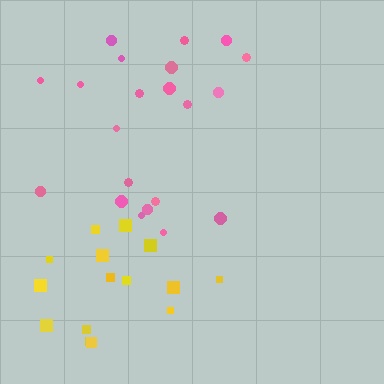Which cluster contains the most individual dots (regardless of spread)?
Pink (21).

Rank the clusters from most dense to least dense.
yellow, pink.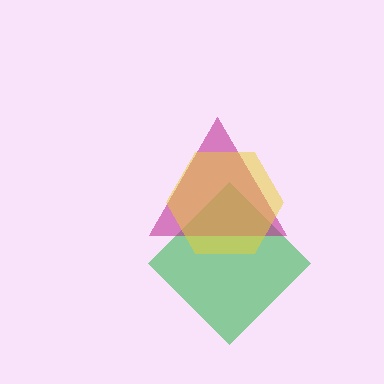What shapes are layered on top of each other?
The layered shapes are: a green diamond, a magenta triangle, a yellow hexagon.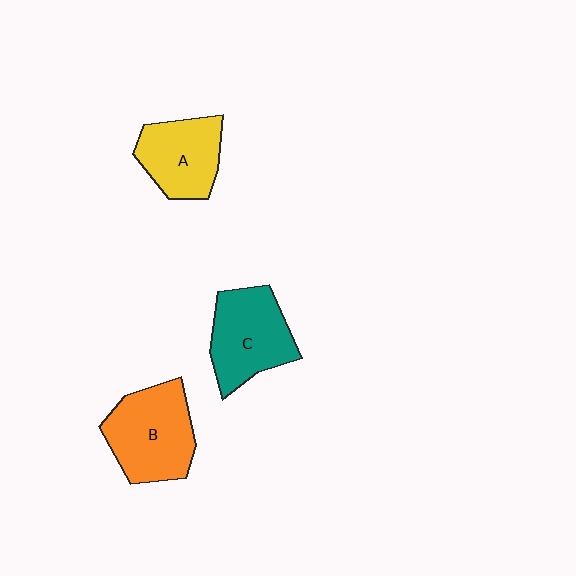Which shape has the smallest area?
Shape A (yellow).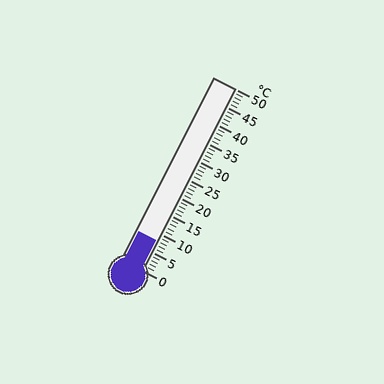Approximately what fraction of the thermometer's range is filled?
The thermometer is filled to approximately 15% of its range.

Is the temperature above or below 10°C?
The temperature is below 10°C.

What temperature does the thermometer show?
The thermometer shows approximately 8°C.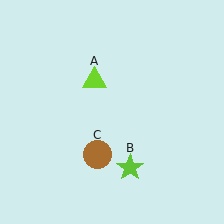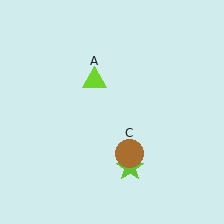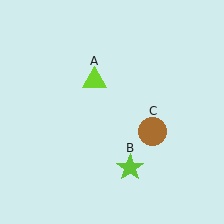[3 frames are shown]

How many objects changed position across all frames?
1 object changed position: brown circle (object C).